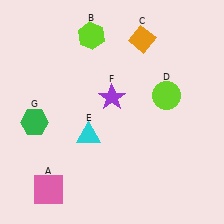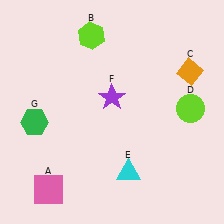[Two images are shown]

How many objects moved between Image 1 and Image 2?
3 objects moved between the two images.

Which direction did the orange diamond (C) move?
The orange diamond (C) moved right.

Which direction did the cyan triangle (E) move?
The cyan triangle (E) moved right.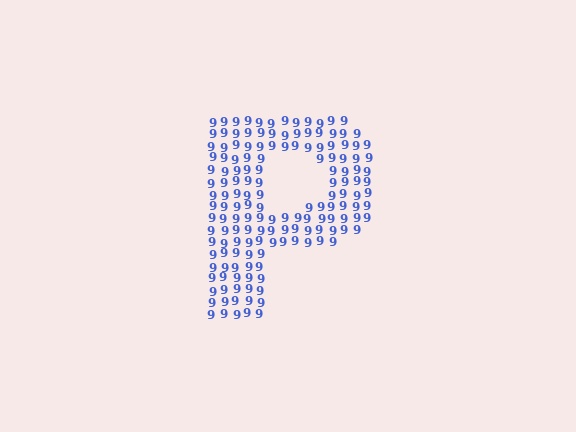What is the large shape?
The large shape is the letter P.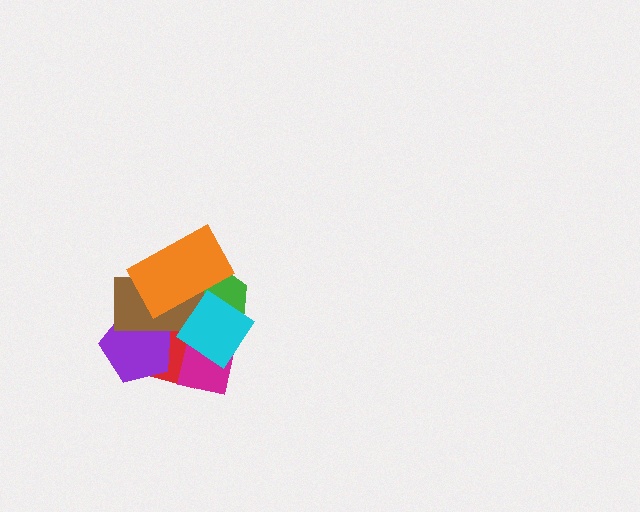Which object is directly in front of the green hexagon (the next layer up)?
The red rectangle is directly in front of the green hexagon.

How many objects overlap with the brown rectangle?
5 objects overlap with the brown rectangle.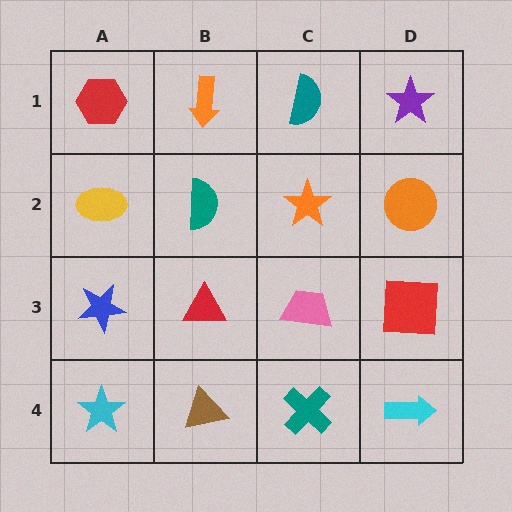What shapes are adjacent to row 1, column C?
An orange star (row 2, column C), an orange arrow (row 1, column B), a purple star (row 1, column D).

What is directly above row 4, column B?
A red triangle.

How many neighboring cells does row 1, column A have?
2.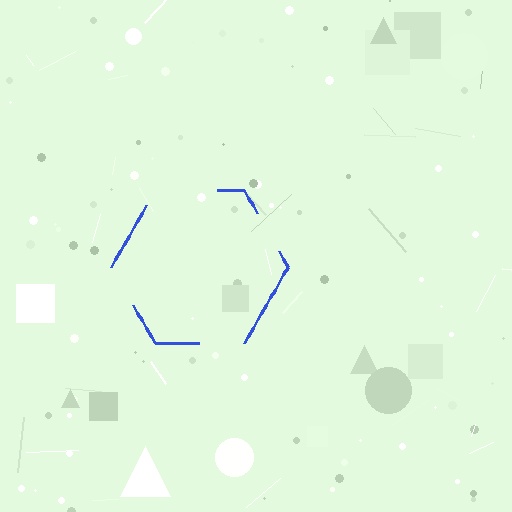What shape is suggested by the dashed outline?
The dashed outline suggests a hexagon.